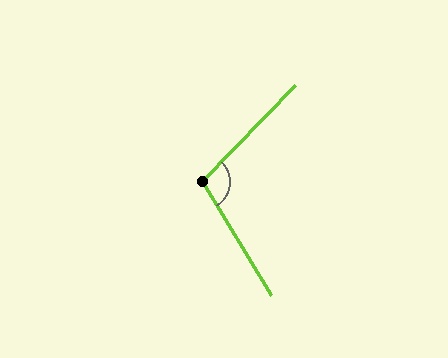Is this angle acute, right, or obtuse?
It is obtuse.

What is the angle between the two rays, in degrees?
Approximately 104 degrees.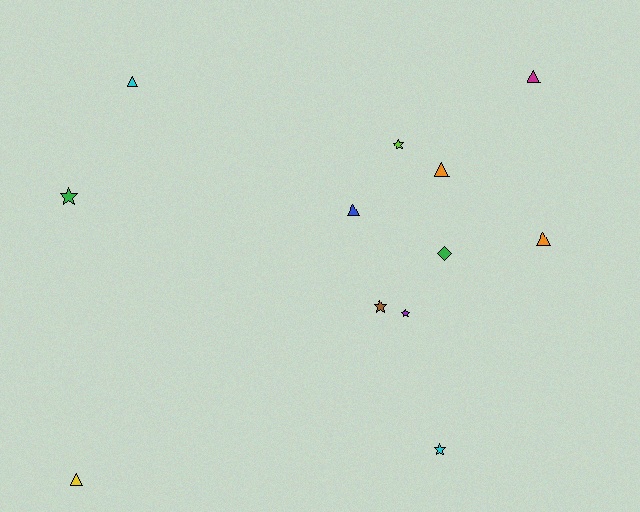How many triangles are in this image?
There are 6 triangles.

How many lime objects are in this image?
There is 1 lime object.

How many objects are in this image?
There are 12 objects.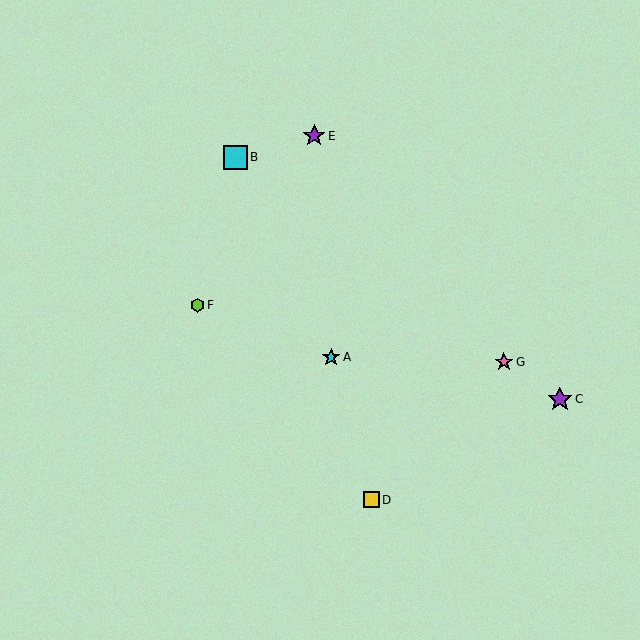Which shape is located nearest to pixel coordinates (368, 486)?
The yellow square (labeled D) at (371, 500) is nearest to that location.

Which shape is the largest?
The purple star (labeled C) is the largest.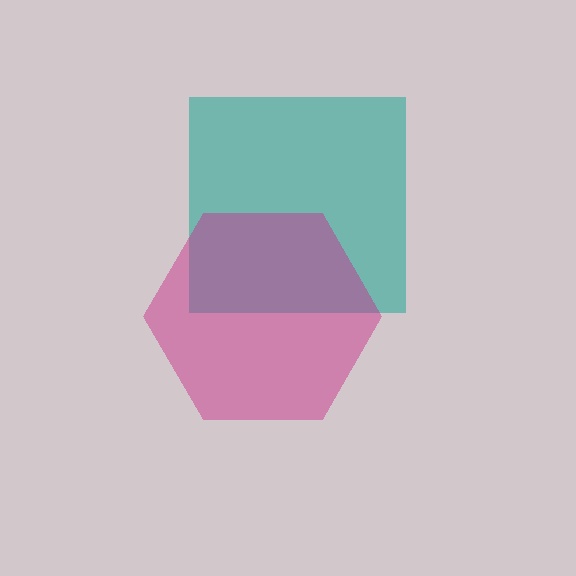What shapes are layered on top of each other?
The layered shapes are: a teal square, a magenta hexagon.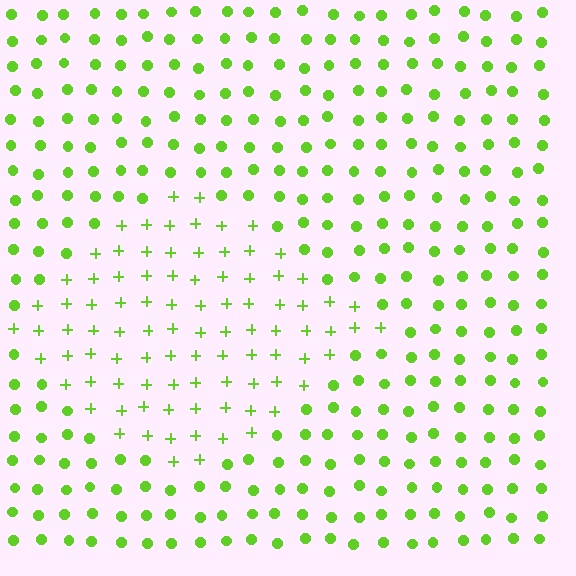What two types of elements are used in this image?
The image uses plus signs inside the diamond region and circles outside it.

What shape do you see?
I see a diamond.